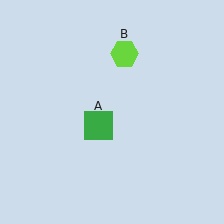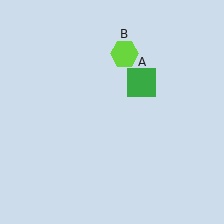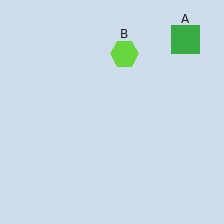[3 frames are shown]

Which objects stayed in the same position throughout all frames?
Lime hexagon (object B) remained stationary.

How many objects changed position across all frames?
1 object changed position: green square (object A).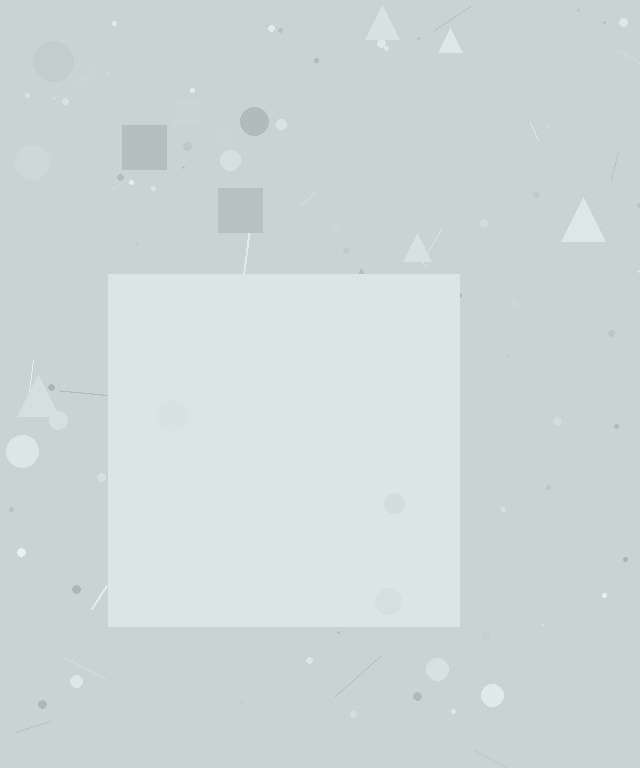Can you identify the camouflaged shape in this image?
The camouflaged shape is a square.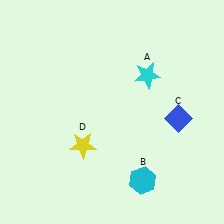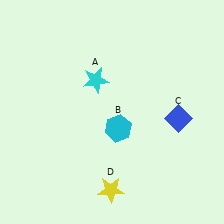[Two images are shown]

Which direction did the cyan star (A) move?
The cyan star (A) moved left.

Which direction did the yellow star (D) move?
The yellow star (D) moved down.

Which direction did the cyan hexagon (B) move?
The cyan hexagon (B) moved up.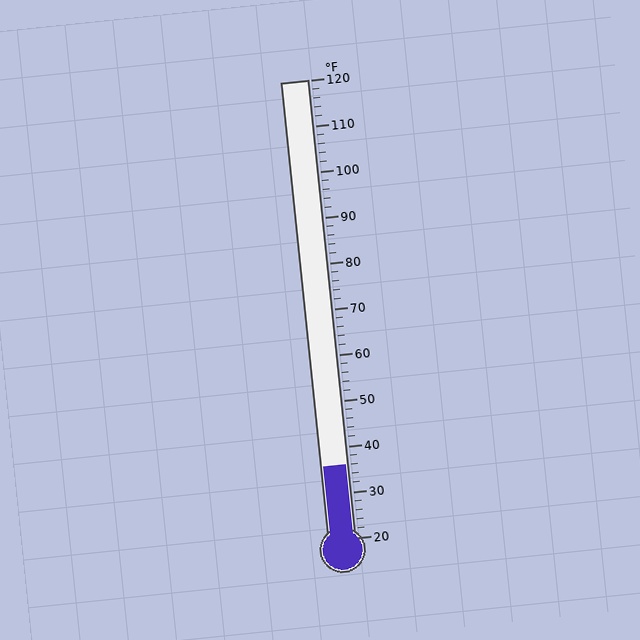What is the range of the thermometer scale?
The thermometer scale ranges from 20°F to 120°F.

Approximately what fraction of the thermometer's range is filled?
The thermometer is filled to approximately 15% of its range.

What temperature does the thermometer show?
The thermometer shows approximately 36°F.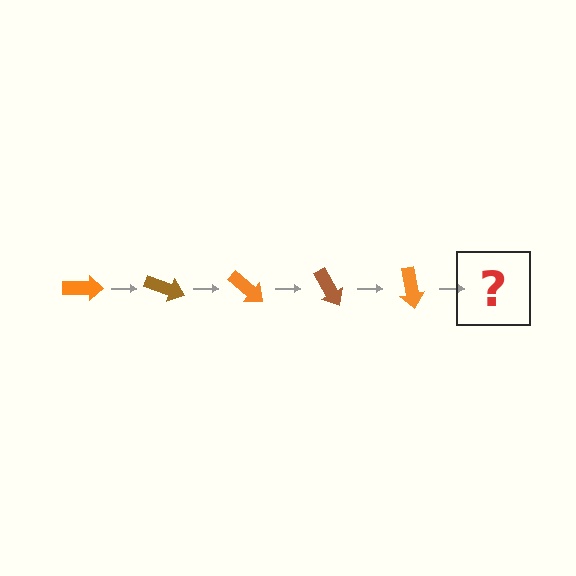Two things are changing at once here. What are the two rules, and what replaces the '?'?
The two rules are that it rotates 20 degrees each step and the color cycles through orange and brown. The '?' should be a brown arrow, rotated 100 degrees from the start.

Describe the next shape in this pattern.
It should be a brown arrow, rotated 100 degrees from the start.